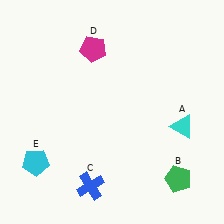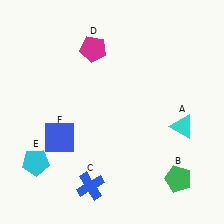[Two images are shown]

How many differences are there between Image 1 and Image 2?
There is 1 difference between the two images.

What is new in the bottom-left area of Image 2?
A blue square (F) was added in the bottom-left area of Image 2.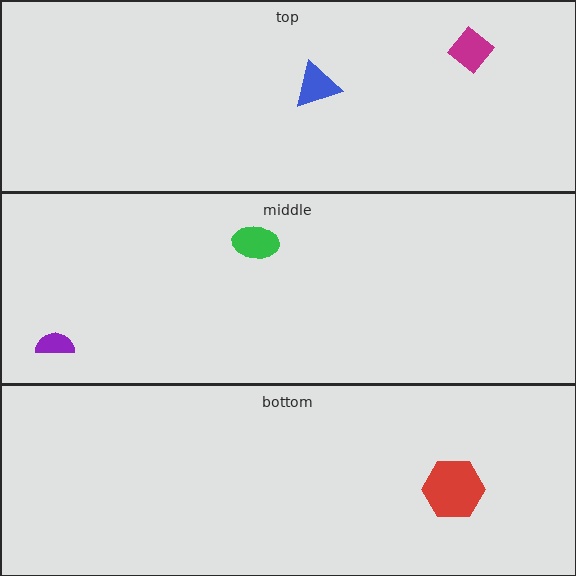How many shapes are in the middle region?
2.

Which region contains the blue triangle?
The top region.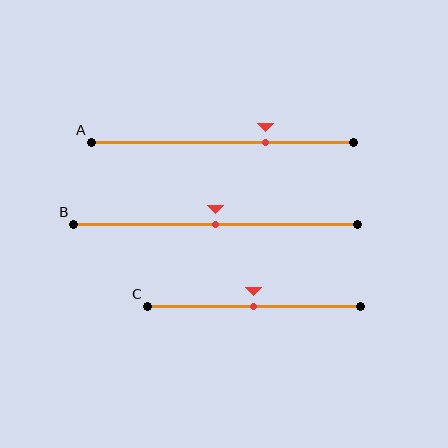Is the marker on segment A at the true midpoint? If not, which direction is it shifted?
No, the marker on segment A is shifted to the right by about 16% of the segment length.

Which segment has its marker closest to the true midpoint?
Segment B has its marker closest to the true midpoint.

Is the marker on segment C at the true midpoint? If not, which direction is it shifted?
Yes, the marker on segment C is at the true midpoint.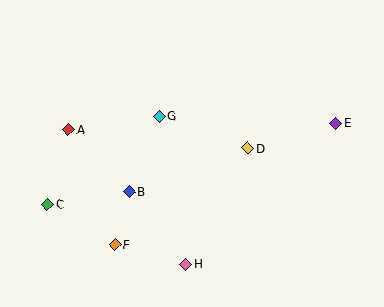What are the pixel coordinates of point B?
Point B is at (129, 191).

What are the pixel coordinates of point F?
Point F is at (115, 245).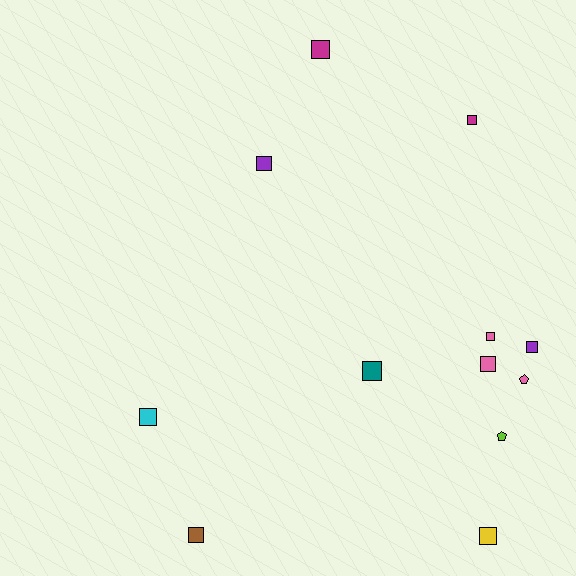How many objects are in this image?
There are 12 objects.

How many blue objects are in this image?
There are no blue objects.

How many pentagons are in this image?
There are 2 pentagons.